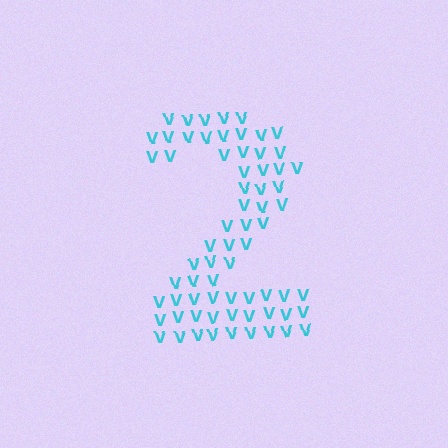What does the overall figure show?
The overall figure shows the digit 2.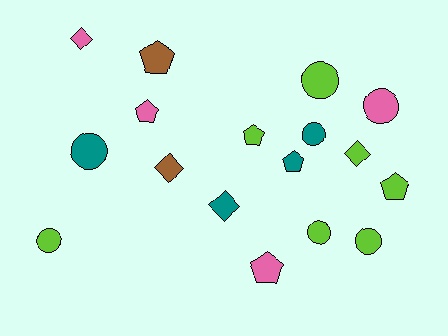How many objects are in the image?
There are 17 objects.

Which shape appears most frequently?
Circle, with 7 objects.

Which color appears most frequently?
Lime, with 7 objects.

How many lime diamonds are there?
There is 1 lime diamond.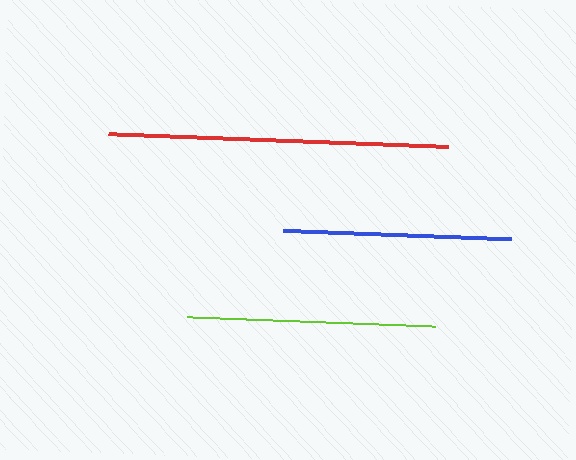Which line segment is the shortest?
The blue line is the shortest at approximately 227 pixels.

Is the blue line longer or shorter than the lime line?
The lime line is longer than the blue line.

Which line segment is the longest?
The red line is the longest at approximately 339 pixels.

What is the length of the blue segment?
The blue segment is approximately 227 pixels long.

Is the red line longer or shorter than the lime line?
The red line is longer than the lime line.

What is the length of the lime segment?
The lime segment is approximately 249 pixels long.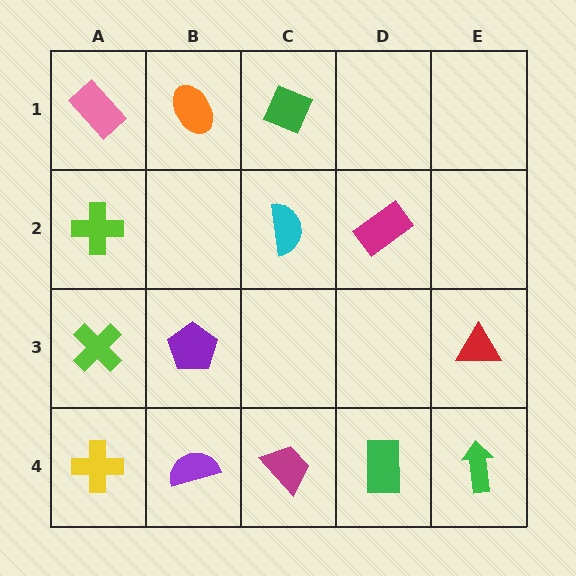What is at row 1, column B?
An orange ellipse.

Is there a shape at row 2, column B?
No, that cell is empty.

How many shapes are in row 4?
5 shapes.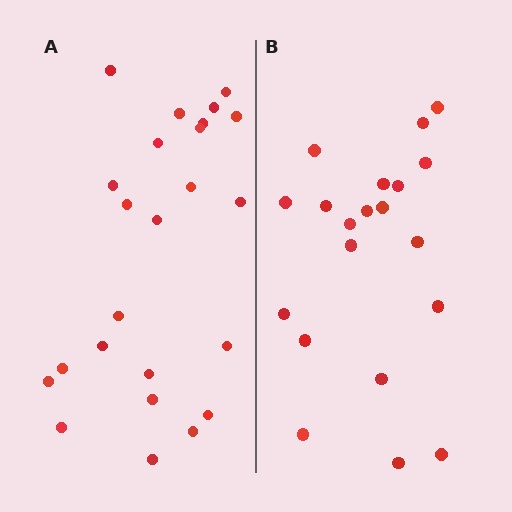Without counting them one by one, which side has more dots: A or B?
Region A (the left region) has more dots.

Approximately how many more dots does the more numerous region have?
Region A has about 4 more dots than region B.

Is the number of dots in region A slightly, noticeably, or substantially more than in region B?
Region A has only slightly more — the two regions are fairly close. The ratio is roughly 1.2 to 1.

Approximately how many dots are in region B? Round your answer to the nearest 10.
About 20 dots.